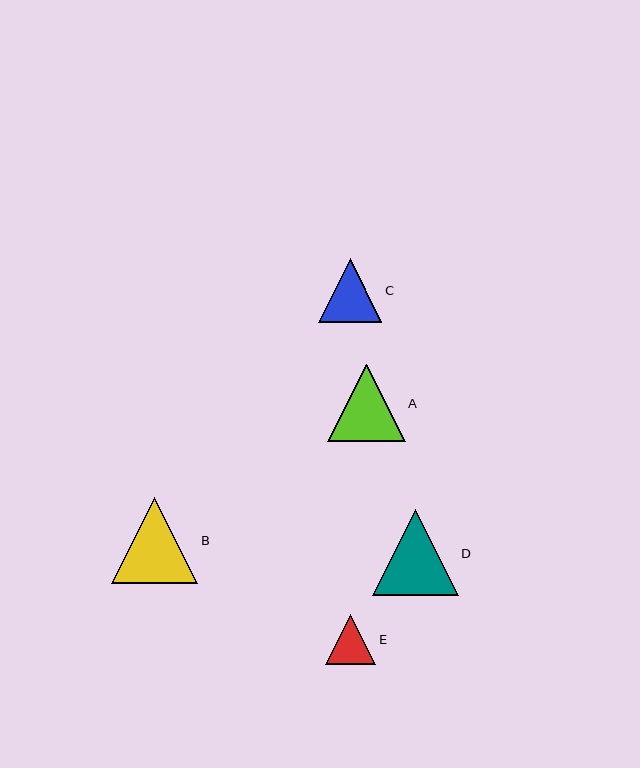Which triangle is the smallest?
Triangle E is the smallest with a size of approximately 50 pixels.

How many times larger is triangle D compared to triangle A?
Triangle D is approximately 1.1 times the size of triangle A.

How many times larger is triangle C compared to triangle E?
Triangle C is approximately 1.3 times the size of triangle E.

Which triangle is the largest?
Triangle B is the largest with a size of approximately 86 pixels.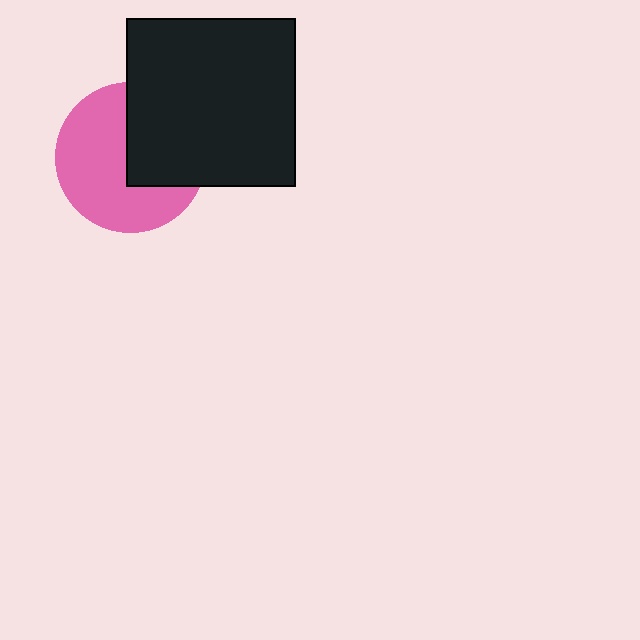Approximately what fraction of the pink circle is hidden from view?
Roughly 40% of the pink circle is hidden behind the black square.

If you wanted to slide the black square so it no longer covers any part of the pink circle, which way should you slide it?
Slide it right — that is the most direct way to separate the two shapes.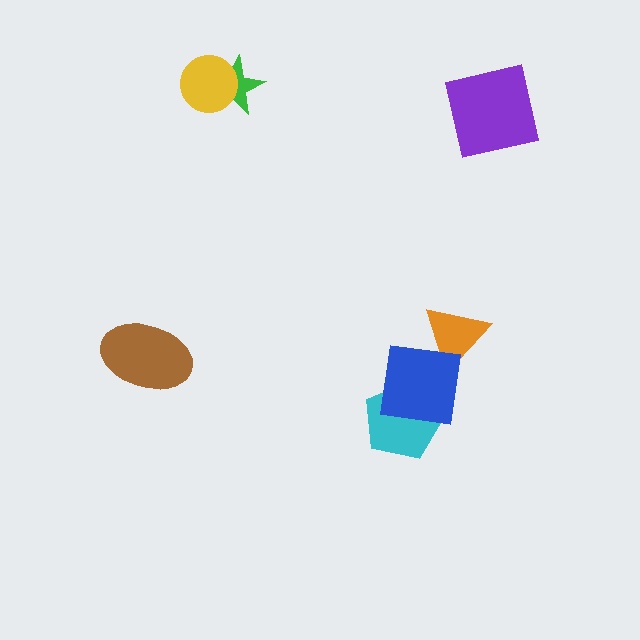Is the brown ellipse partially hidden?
No, no other shape covers it.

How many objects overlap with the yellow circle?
1 object overlaps with the yellow circle.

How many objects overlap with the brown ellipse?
0 objects overlap with the brown ellipse.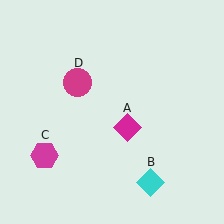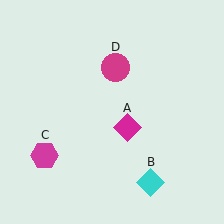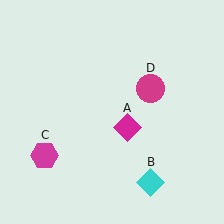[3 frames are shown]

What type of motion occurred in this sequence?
The magenta circle (object D) rotated clockwise around the center of the scene.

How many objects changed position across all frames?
1 object changed position: magenta circle (object D).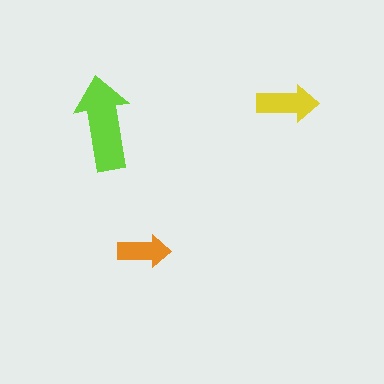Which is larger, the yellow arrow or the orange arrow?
The yellow one.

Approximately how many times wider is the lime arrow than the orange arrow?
About 1.5 times wider.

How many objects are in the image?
There are 3 objects in the image.